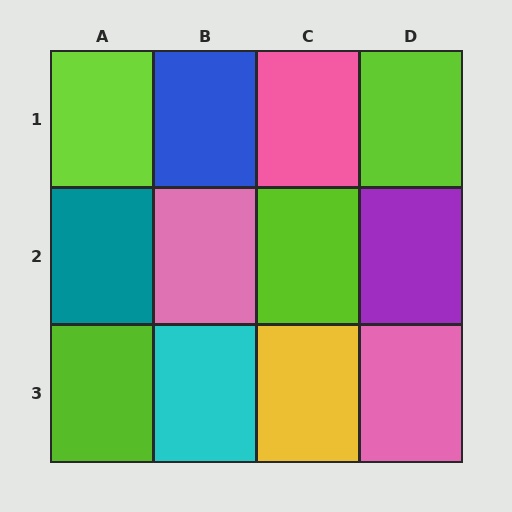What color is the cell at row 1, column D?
Lime.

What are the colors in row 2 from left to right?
Teal, pink, lime, purple.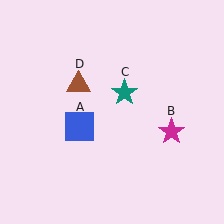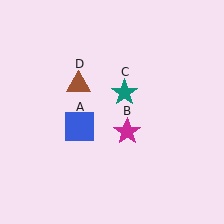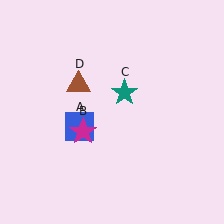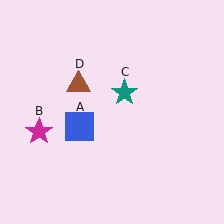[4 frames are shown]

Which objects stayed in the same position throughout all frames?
Blue square (object A) and teal star (object C) and brown triangle (object D) remained stationary.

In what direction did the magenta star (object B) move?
The magenta star (object B) moved left.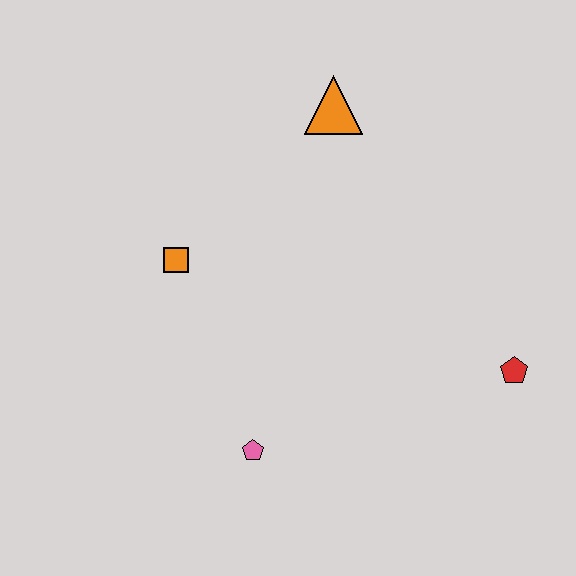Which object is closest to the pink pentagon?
The orange square is closest to the pink pentagon.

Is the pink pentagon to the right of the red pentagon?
No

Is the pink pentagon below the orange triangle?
Yes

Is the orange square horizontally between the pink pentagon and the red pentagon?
No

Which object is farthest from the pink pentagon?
The orange triangle is farthest from the pink pentagon.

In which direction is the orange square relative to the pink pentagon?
The orange square is above the pink pentagon.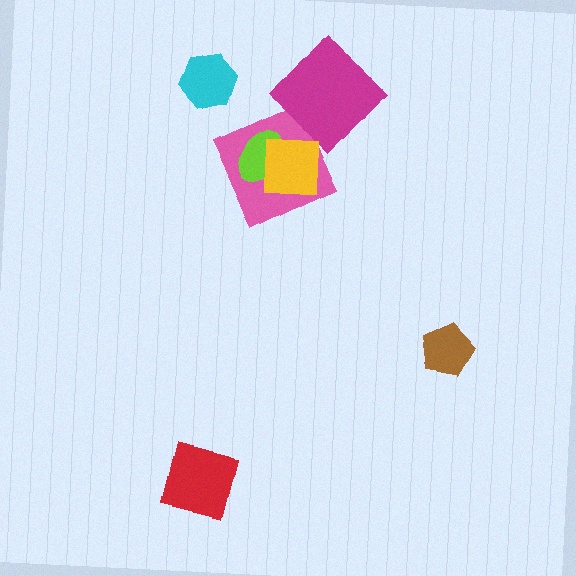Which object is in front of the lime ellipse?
The yellow square is in front of the lime ellipse.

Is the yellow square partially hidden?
No, no other shape covers it.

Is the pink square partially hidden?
Yes, it is partially covered by another shape.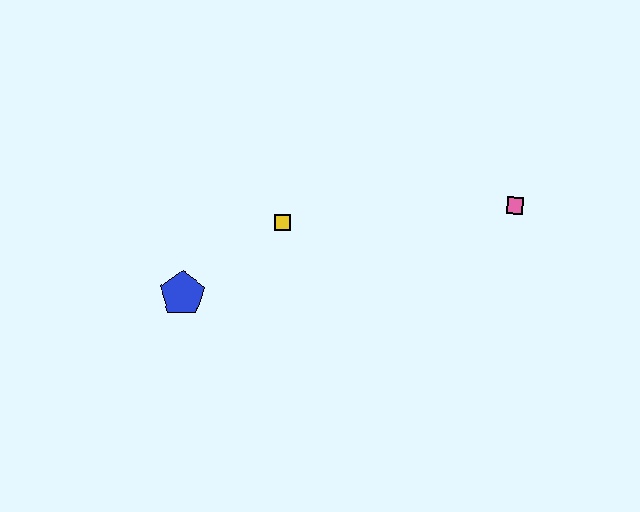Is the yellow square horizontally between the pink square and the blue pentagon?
Yes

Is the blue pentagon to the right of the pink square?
No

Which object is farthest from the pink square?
The blue pentagon is farthest from the pink square.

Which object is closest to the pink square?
The yellow square is closest to the pink square.